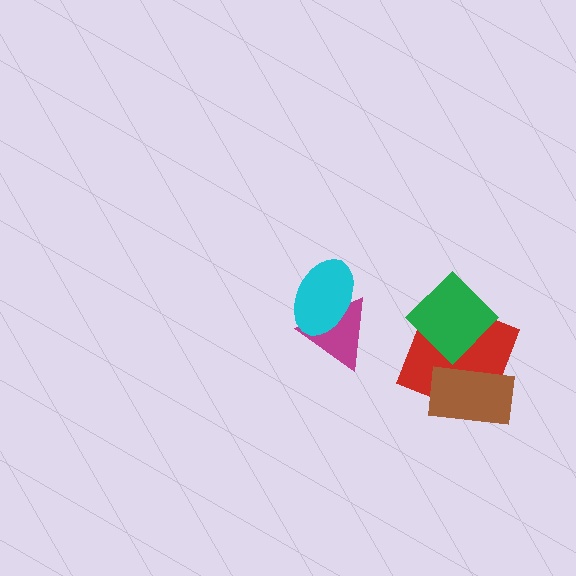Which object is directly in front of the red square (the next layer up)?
The brown rectangle is directly in front of the red square.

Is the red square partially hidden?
Yes, it is partially covered by another shape.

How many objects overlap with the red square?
2 objects overlap with the red square.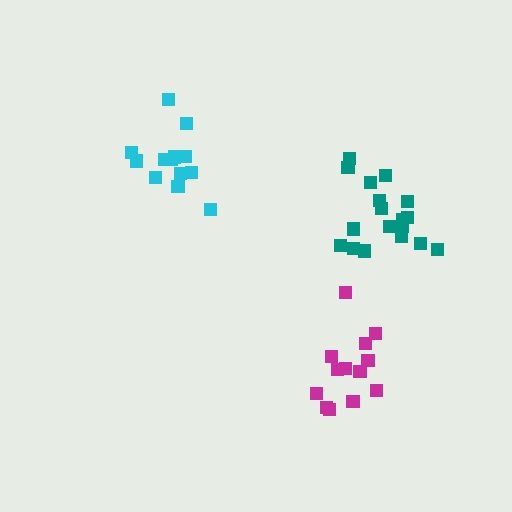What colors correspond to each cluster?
The clusters are colored: magenta, cyan, teal.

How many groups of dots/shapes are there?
There are 3 groups.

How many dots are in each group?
Group 1: 13 dots, Group 2: 14 dots, Group 3: 18 dots (45 total).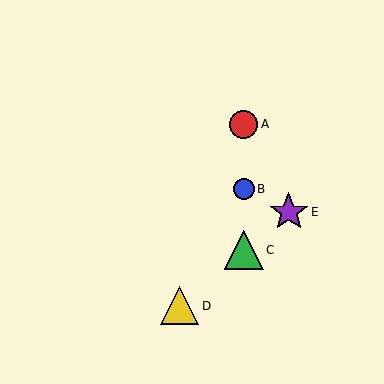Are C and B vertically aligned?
Yes, both are at x≈244.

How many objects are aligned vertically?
3 objects (A, B, C) are aligned vertically.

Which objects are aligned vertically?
Objects A, B, C are aligned vertically.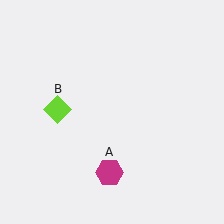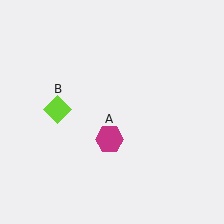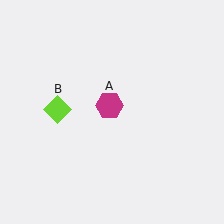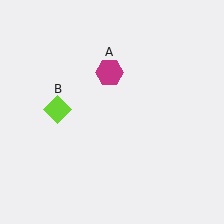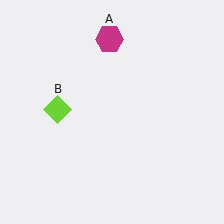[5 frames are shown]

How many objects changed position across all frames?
1 object changed position: magenta hexagon (object A).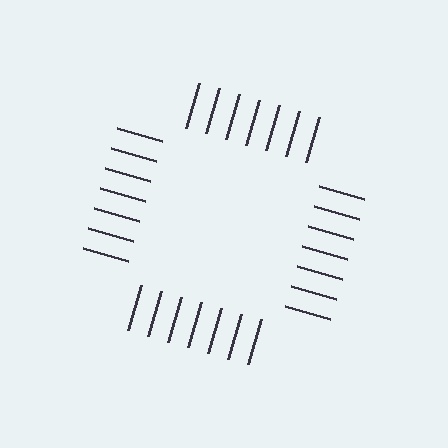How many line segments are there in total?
28 — 7 along each of the 4 edges.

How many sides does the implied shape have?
4 sides — the line-ends trace a square.